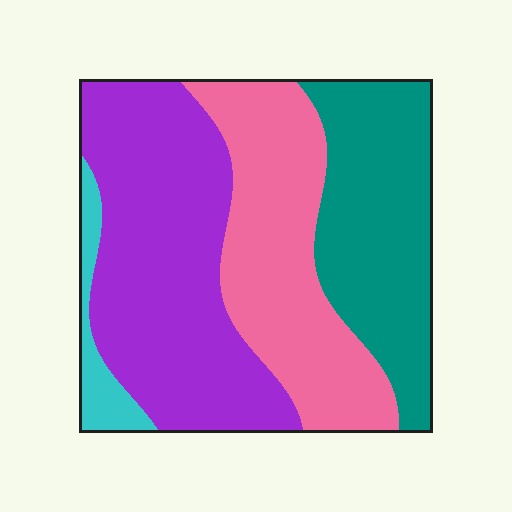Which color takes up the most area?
Purple, at roughly 40%.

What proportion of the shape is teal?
Teal covers 26% of the shape.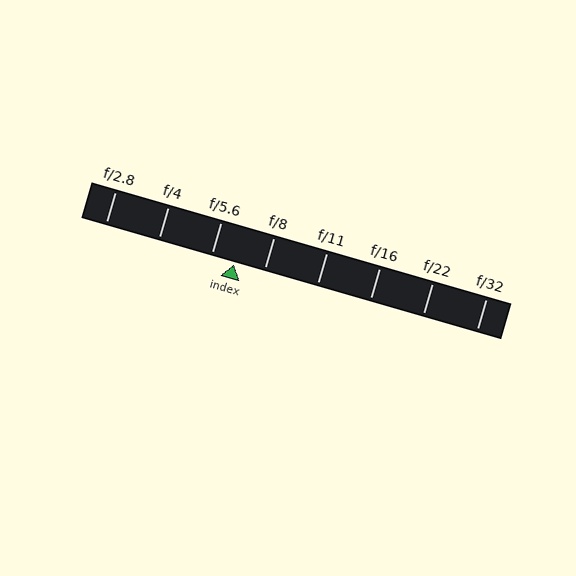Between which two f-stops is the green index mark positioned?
The index mark is between f/5.6 and f/8.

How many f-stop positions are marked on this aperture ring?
There are 8 f-stop positions marked.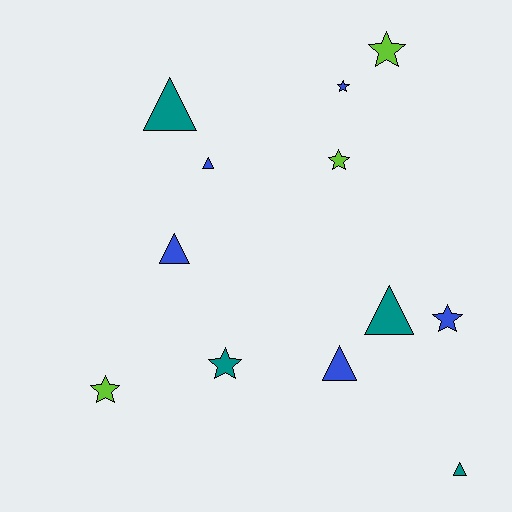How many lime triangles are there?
There are no lime triangles.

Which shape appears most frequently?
Star, with 6 objects.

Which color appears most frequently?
Blue, with 5 objects.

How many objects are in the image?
There are 12 objects.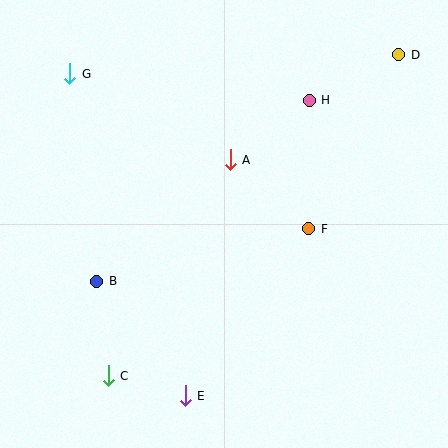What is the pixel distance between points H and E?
The distance between H and E is 321 pixels.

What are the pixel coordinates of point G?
Point G is at (70, 74).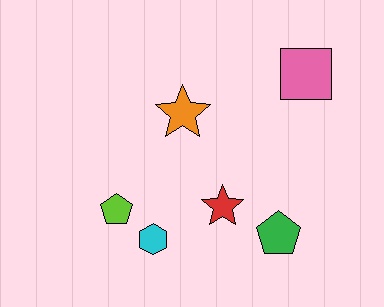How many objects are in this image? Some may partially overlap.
There are 6 objects.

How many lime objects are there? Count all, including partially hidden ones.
There is 1 lime object.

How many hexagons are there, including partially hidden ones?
There is 1 hexagon.